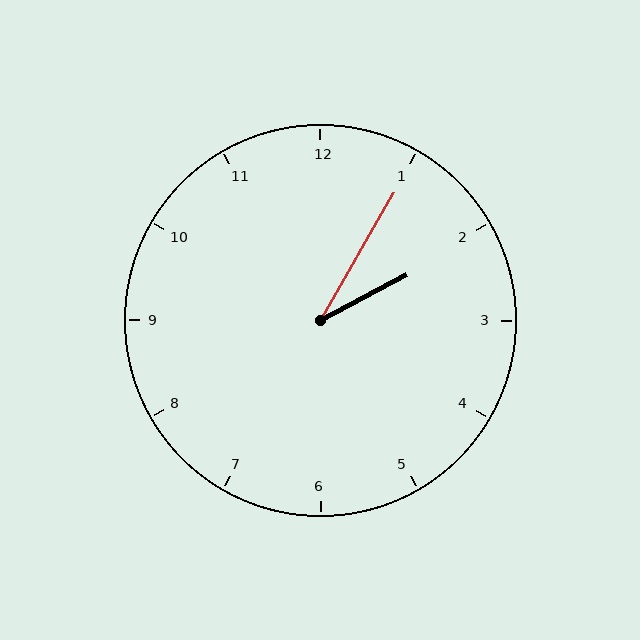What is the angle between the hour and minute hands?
Approximately 32 degrees.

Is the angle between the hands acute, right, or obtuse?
It is acute.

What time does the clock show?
2:05.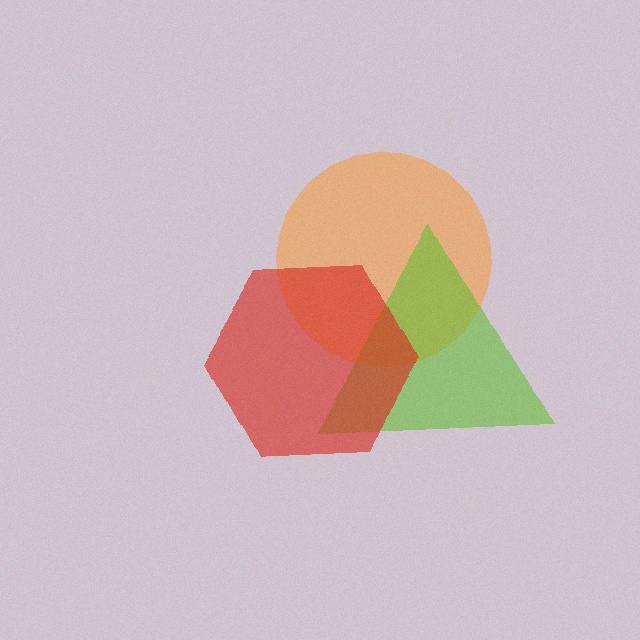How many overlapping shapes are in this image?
There are 3 overlapping shapes in the image.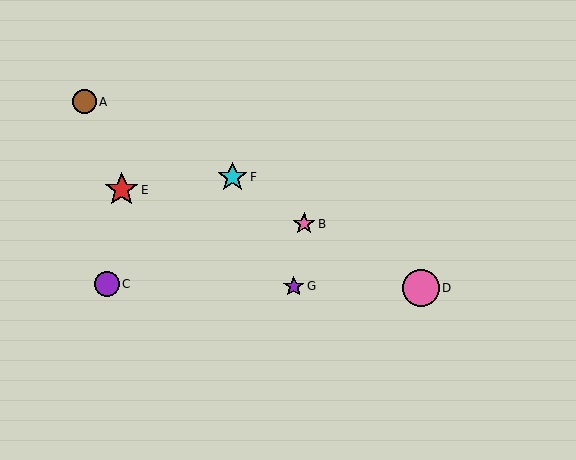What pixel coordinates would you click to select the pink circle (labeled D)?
Click at (421, 288) to select the pink circle D.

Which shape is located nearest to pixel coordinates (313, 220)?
The pink star (labeled B) at (304, 224) is nearest to that location.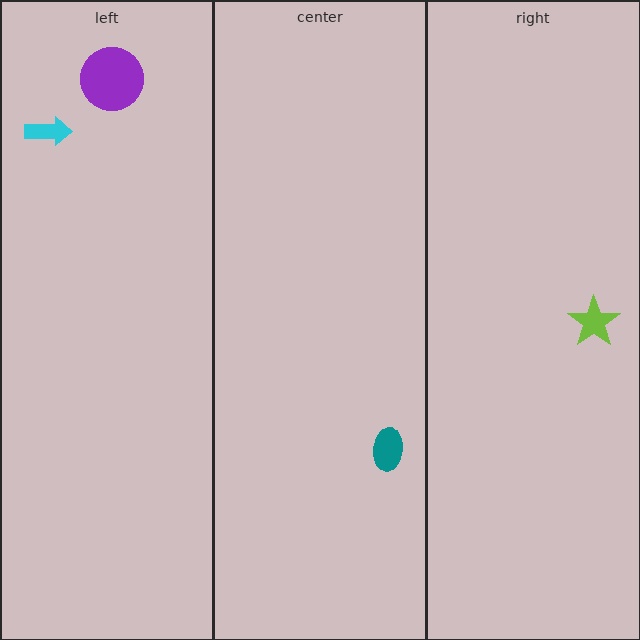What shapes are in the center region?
The teal ellipse.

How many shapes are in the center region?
1.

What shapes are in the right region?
The lime star.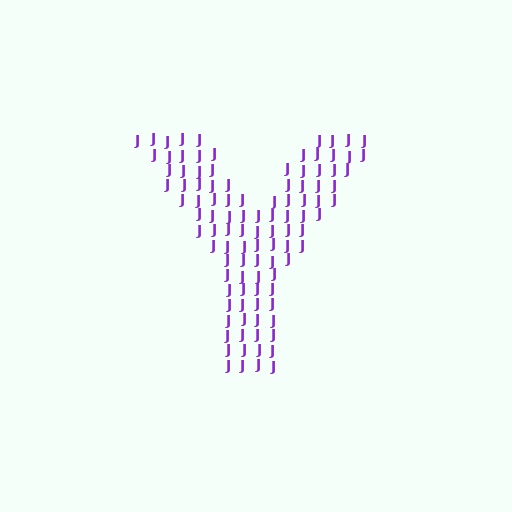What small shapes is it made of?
It is made of small letter J's.